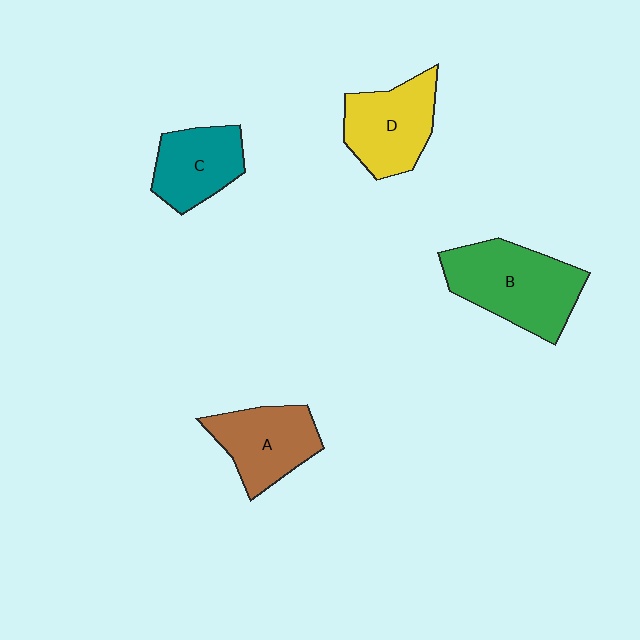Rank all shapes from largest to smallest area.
From largest to smallest: B (green), D (yellow), A (brown), C (teal).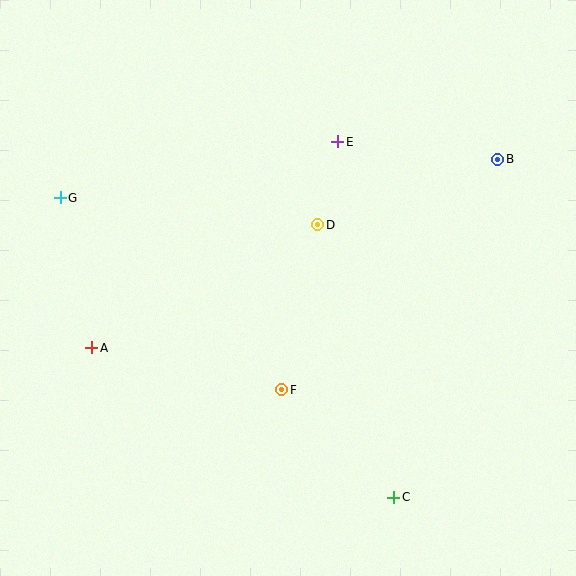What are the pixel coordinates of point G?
Point G is at (60, 198).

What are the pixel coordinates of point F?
Point F is at (282, 390).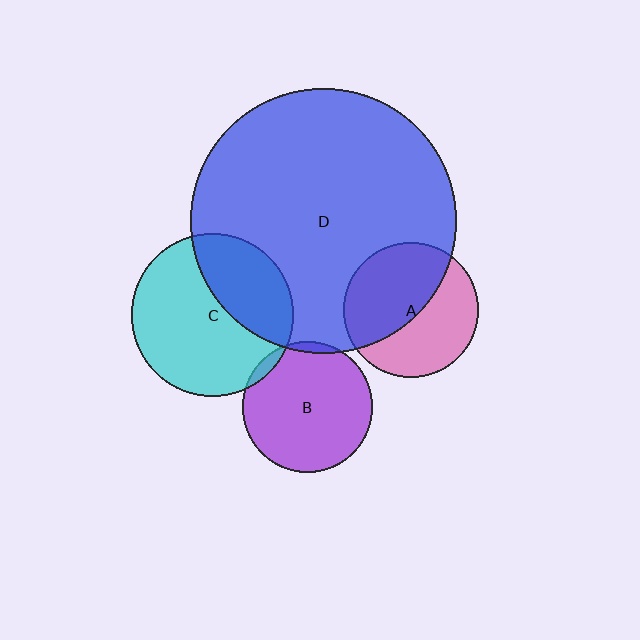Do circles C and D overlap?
Yes.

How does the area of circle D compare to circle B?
Approximately 4.2 times.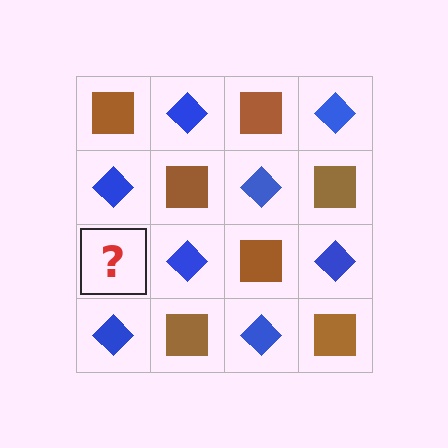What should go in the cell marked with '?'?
The missing cell should contain a brown square.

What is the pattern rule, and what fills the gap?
The rule is that it alternates brown square and blue diamond in a checkerboard pattern. The gap should be filled with a brown square.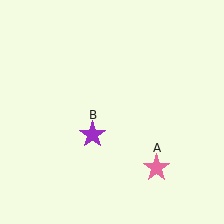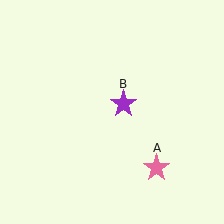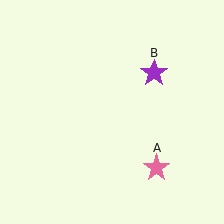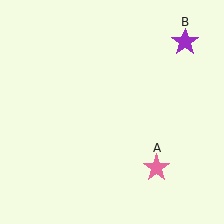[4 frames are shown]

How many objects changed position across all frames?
1 object changed position: purple star (object B).